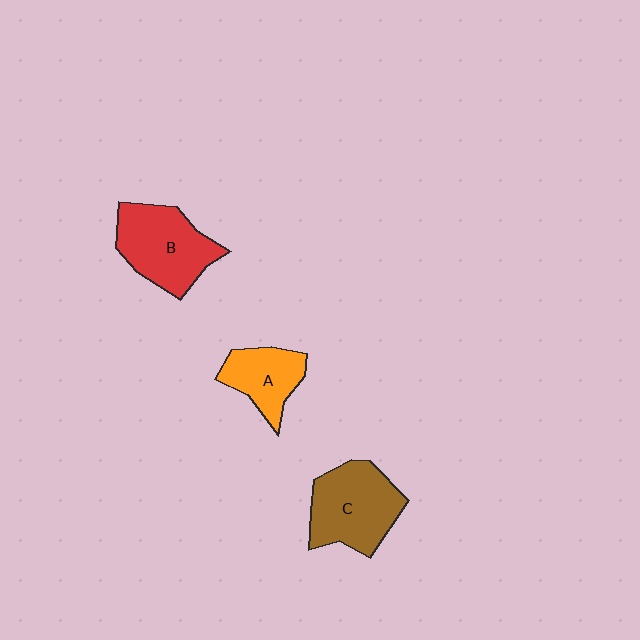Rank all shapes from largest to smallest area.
From largest to smallest: C (brown), B (red), A (orange).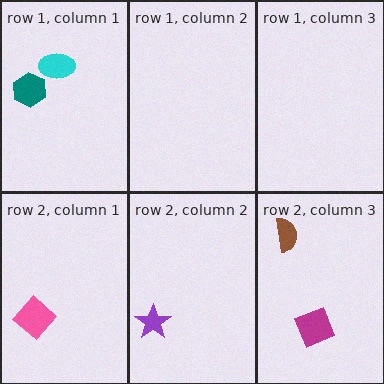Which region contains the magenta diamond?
The row 2, column 3 region.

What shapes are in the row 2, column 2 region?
The purple star.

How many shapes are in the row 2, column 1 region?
1.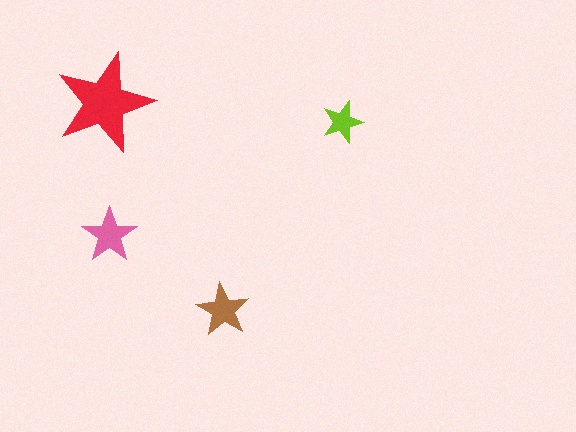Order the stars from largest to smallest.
the red one, the pink one, the brown one, the lime one.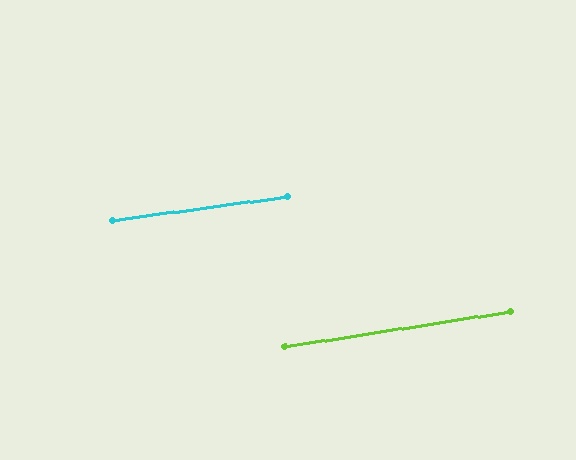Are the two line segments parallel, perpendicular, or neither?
Parallel — their directions differ by only 1.0°.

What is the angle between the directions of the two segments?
Approximately 1 degree.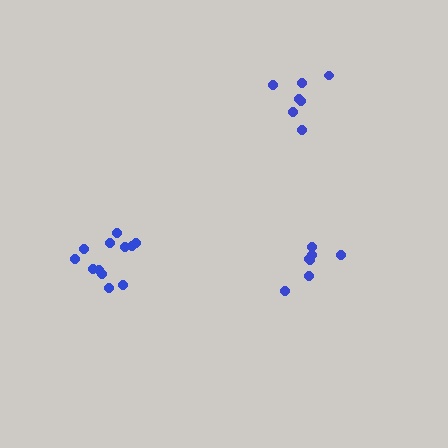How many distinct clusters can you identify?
There are 3 distinct clusters.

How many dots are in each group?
Group 1: 12 dots, Group 2: 7 dots, Group 3: 7 dots (26 total).